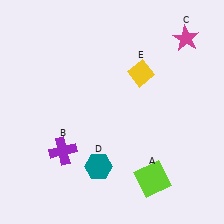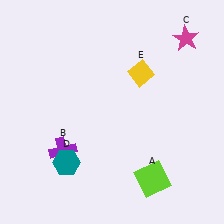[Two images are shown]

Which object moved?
The teal hexagon (D) moved left.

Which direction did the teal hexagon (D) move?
The teal hexagon (D) moved left.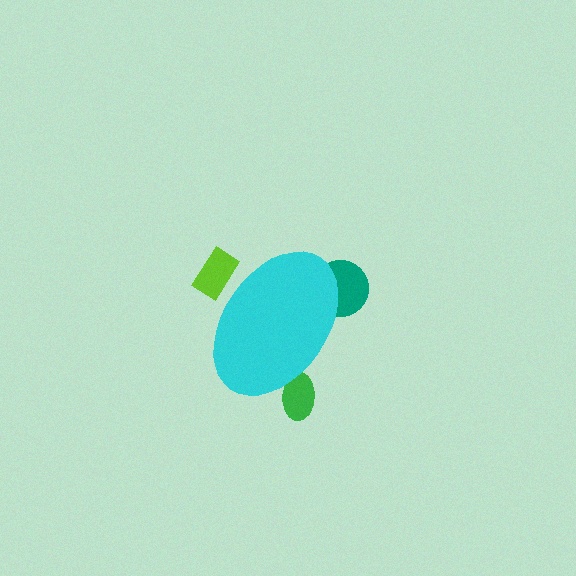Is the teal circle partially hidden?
Yes, the teal circle is partially hidden behind the cyan ellipse.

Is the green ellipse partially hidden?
Yes, the green ellipse is partially hidden behind the cyan ellipse.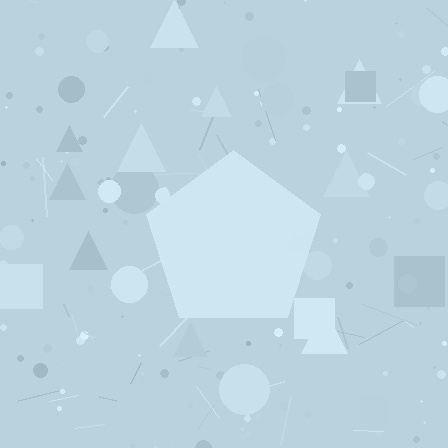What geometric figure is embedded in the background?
A pentagon is embedded in the background.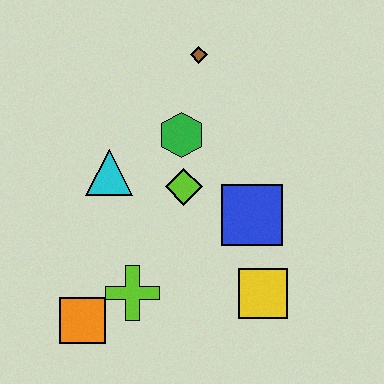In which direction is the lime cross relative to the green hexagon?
The lime cross is below the green hexagon.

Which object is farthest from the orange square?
The brown diamond is farthest from the orange square.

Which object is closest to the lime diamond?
The green hexagon is closest to the lime diamond.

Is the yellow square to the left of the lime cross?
No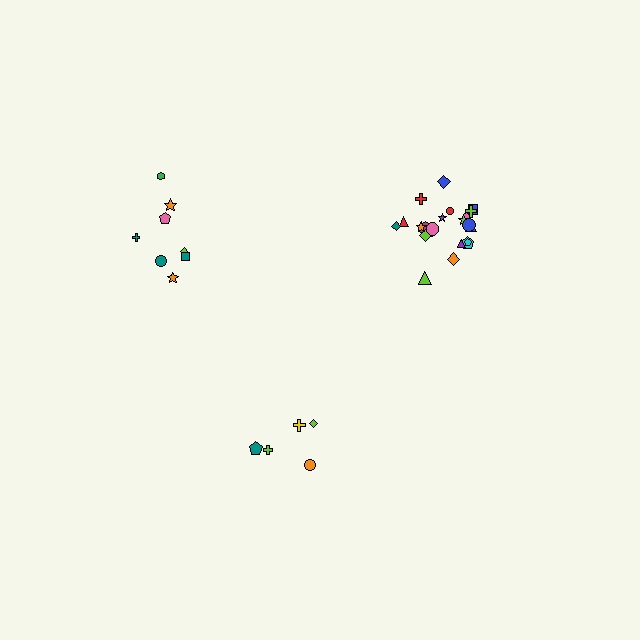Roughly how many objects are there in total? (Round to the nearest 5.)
Roughly 35 objects in total.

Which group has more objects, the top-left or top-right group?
The top-right group.